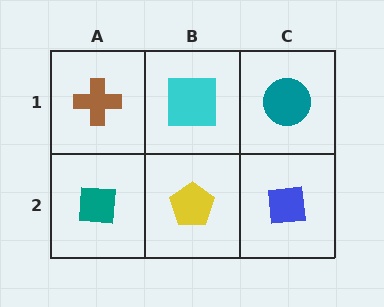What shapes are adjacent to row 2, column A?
A brown cross (row 1, column A), a yellow pentagon (row 2, column B).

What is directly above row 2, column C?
A teal circle.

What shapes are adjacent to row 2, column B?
A cyan square (row 1, column B), a teal square (row 2, column A), a blue square (row 2, column C).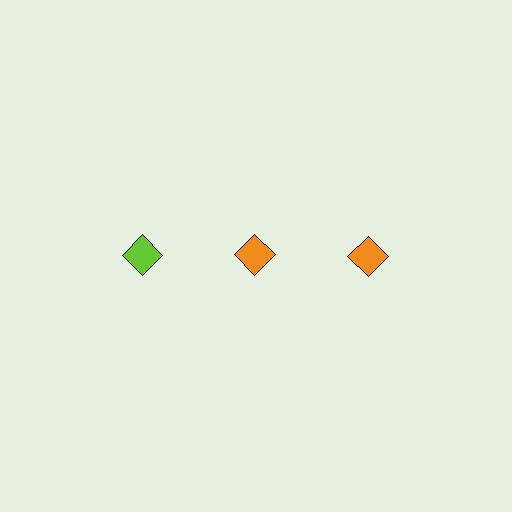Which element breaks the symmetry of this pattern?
The lime diamond in the top row, leftmost column breaks the symmetry. All other shapes are orange diamonds.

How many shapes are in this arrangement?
There are 3 shapes arranged in a grid pattern.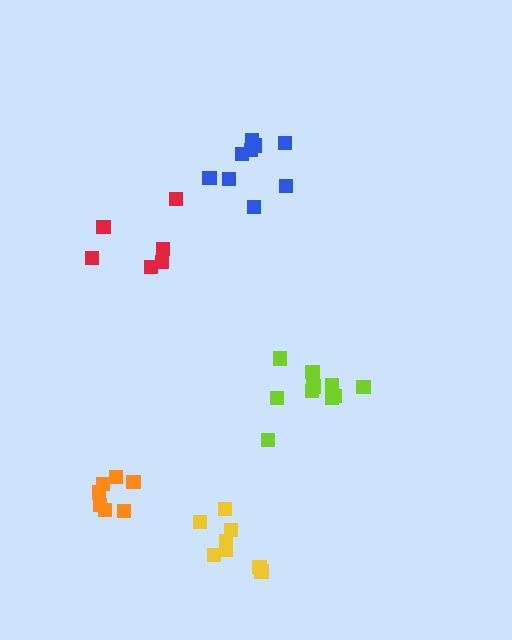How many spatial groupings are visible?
There are 5 spatial groupings.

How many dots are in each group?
Group 1: 7 dots, Group 2: 10 dots, Group 3: 6 dots, Group 4: 9 dots, Group 5: 8 dots (40 total).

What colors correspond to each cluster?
The clusters are colored: orange, lime, red, blue, yellow.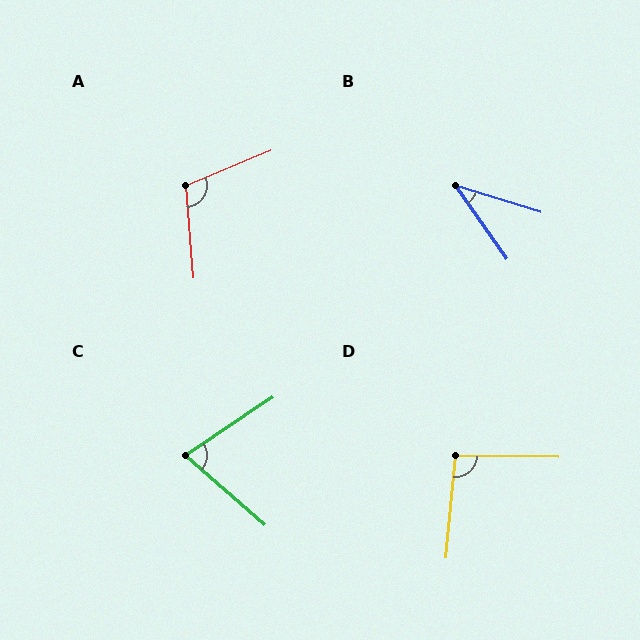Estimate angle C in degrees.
Approximately 75 degrees.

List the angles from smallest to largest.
B (38°), C (75°), D (95°), A (108°).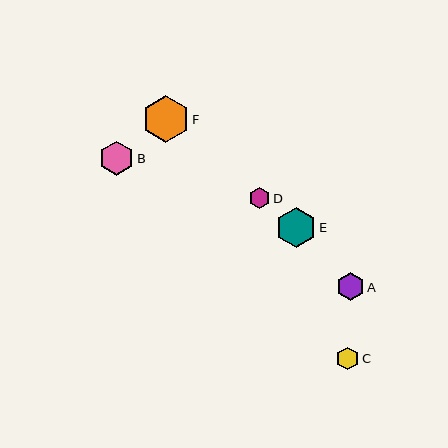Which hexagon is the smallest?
Hexagon D is the smallest with a size of approximately 20 pixels.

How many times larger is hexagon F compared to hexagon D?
Hexagon F is approximately 2.3 times the size of hexagon D.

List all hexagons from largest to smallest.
From largest to smallest: F, E, B, A, C, D.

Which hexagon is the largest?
Hexagon F is the largest with a size of approximately 47 pixels.